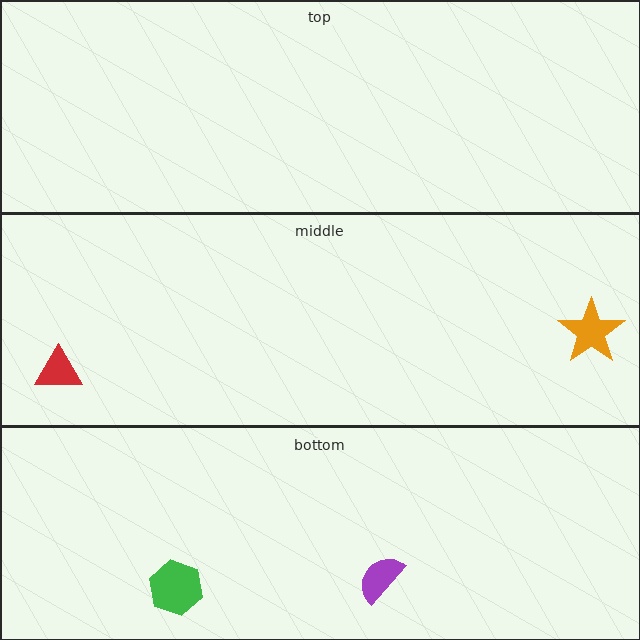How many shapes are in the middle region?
2.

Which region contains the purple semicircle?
The bottom region.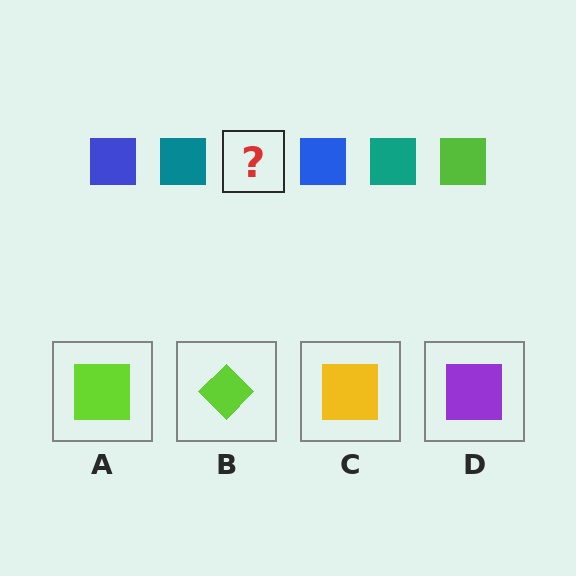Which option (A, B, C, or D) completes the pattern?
A.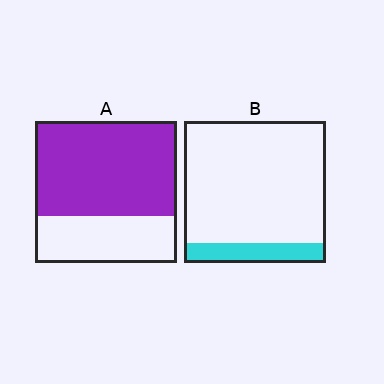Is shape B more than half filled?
No.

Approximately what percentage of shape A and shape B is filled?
A is approximately 65% and B is approximately 15%.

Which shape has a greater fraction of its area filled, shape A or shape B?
Shape A.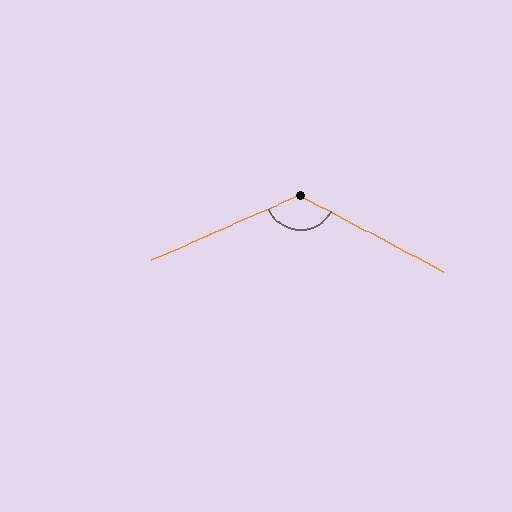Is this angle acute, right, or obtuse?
It is obtuse.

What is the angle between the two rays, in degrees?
Approximately 128 degrees.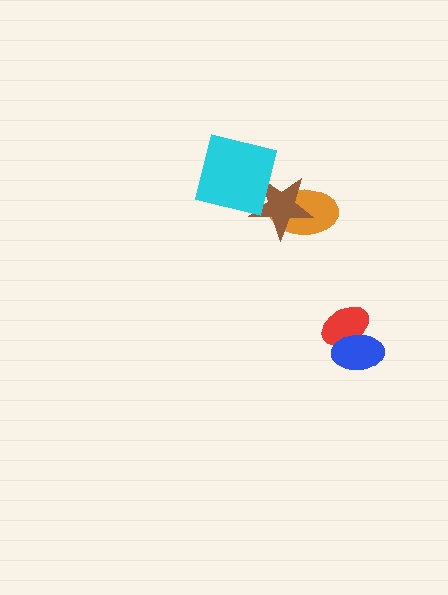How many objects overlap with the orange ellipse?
1 object overlaps with the orange ellipse.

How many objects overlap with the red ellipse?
1 object overlaps with the red ellipse.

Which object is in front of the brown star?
The cyan square is in front of the brown star.